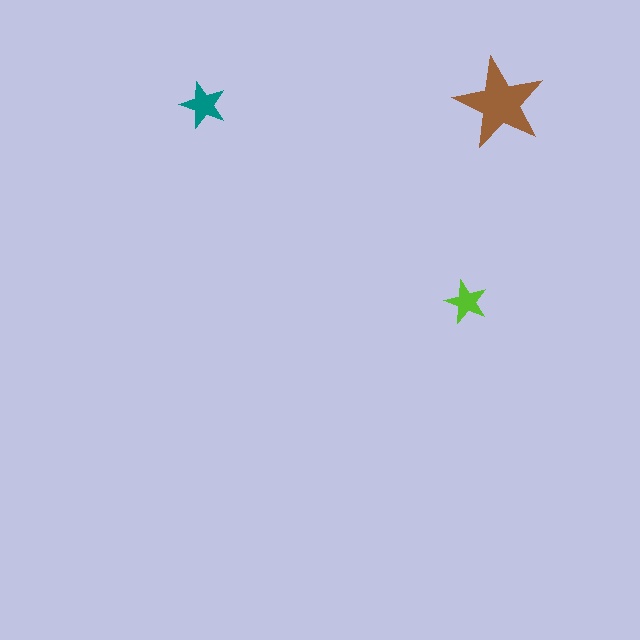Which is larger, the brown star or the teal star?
The brown one.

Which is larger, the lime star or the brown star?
The brown one.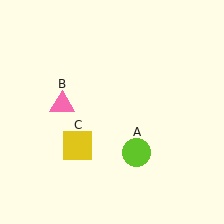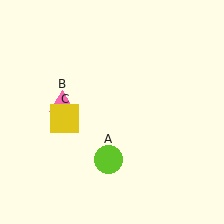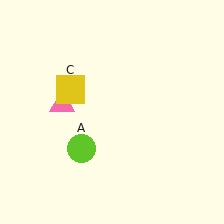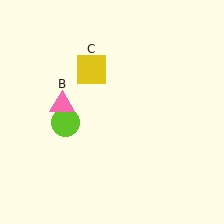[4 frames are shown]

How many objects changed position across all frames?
2 objects changed position: lime circle (object A), yellow square (object C).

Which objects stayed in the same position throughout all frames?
Pink triangle (object B) remained stationary.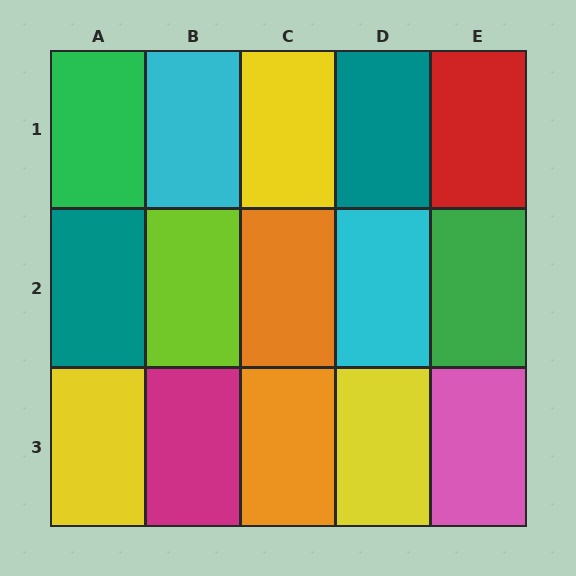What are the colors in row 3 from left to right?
Yellow, magenta, orange, yellow, pink.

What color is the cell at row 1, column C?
Yellow.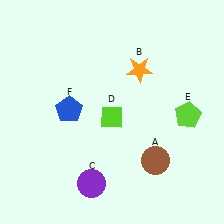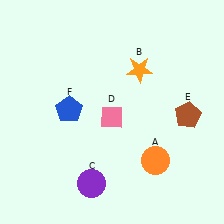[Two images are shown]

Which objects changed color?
A changed from brown to orange. D changed from lime to pink. E changed from lime to brown.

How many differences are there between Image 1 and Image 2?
There are 3 differences between the two images.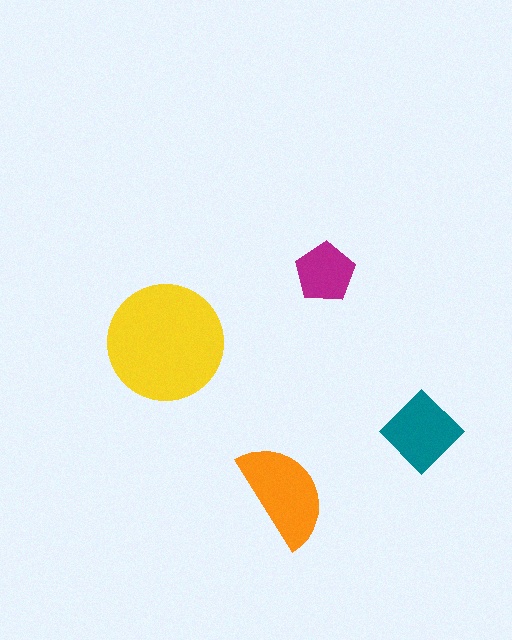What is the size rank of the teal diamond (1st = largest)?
3rd.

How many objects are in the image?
There are 4 objects in the image.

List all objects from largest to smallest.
The yellow circle, the orange semicircle, the teal diamond, the magenta pentagon.